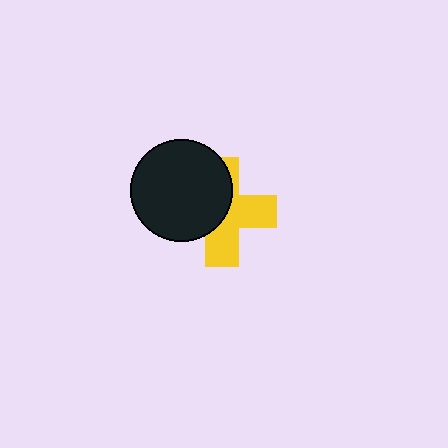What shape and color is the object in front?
The object in front is a black circle.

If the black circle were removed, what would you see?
You would see the complete yellow cross.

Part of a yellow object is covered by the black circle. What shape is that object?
It is a cross.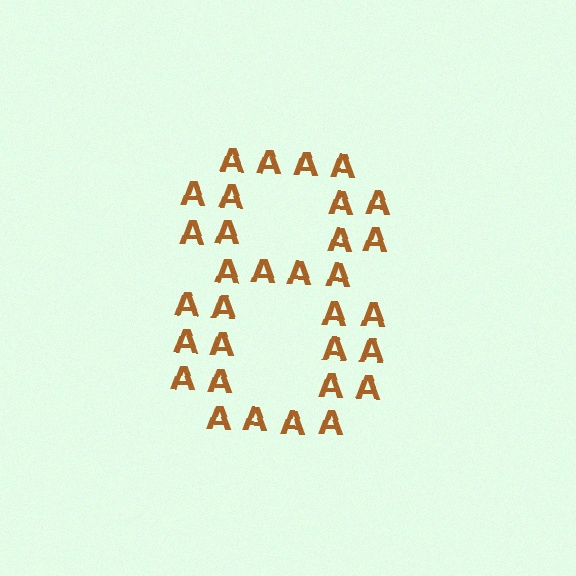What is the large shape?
The large shape is the digit 8.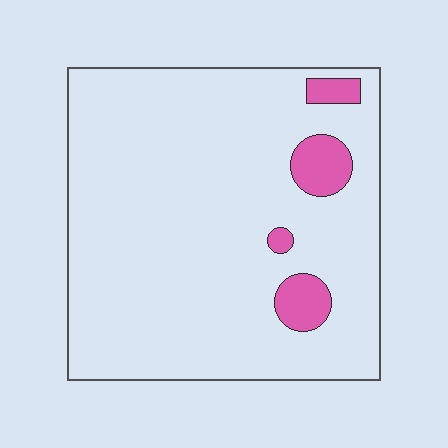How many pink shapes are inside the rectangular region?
4.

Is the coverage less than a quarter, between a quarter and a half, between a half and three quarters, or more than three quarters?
Less than a quarter.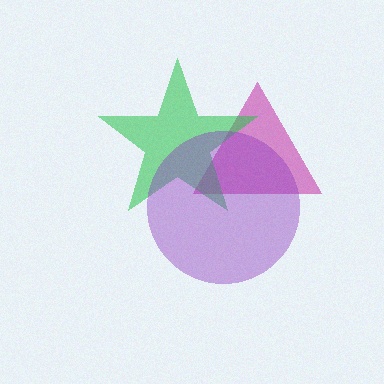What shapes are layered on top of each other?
The layered shapes are: a magenta triangle, a green star, a purple circle.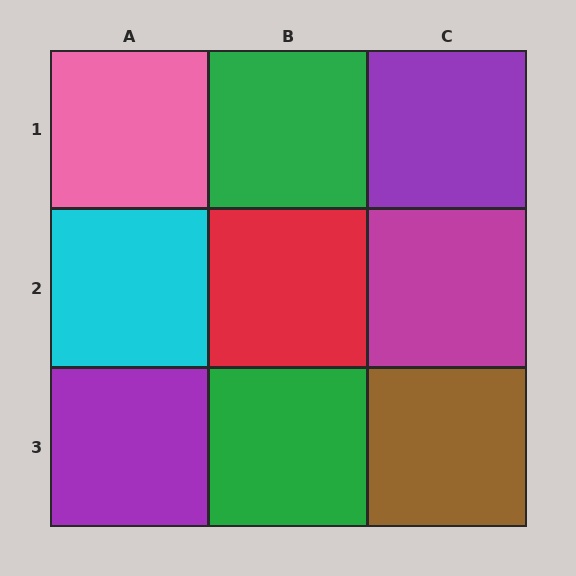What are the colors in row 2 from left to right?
Cyan, red, magenta.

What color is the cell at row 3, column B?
Green.